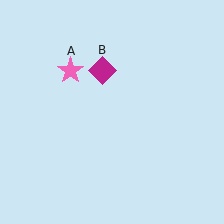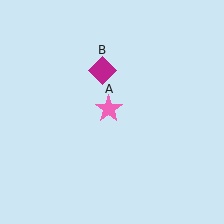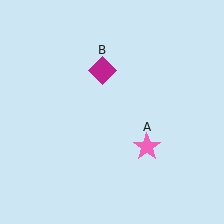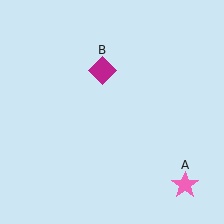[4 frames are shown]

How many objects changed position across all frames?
1 object changed position: pink star (object A).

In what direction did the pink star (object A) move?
The pink star (object A) moved down and to the right.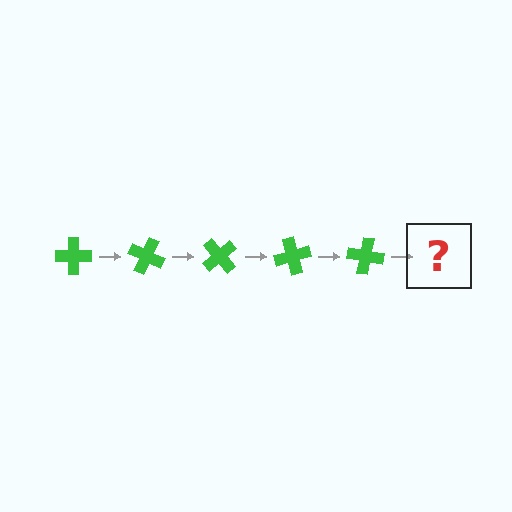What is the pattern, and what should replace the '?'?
The pattern is that the cross rotates 25 degrees each step. The '?' should be a green cross rotated 125 degrees.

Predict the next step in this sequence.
The next step is a green cross rotated 125 degrees.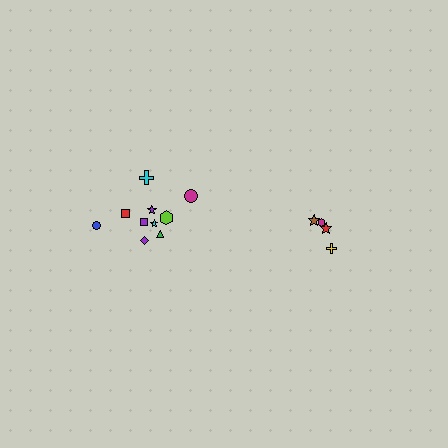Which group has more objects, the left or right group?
The left group.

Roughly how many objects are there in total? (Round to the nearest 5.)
Roughly 15 objects in total.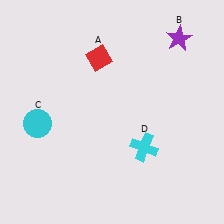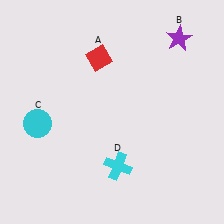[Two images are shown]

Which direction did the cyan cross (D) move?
The cyan cross (D) moved left.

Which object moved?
The cyan cross (D) moved left.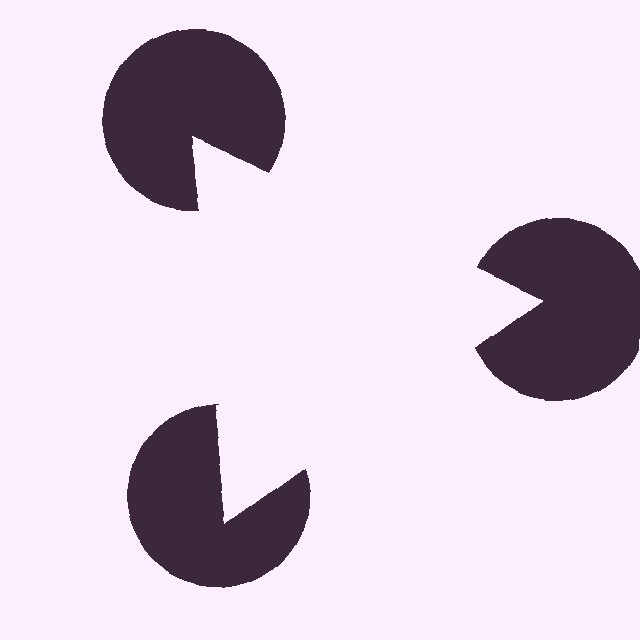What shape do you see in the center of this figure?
An illusory triangle — its edges are inferred from the aligned wedge cuts in the pac-man discs, not physically drawn.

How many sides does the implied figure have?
3 sides.